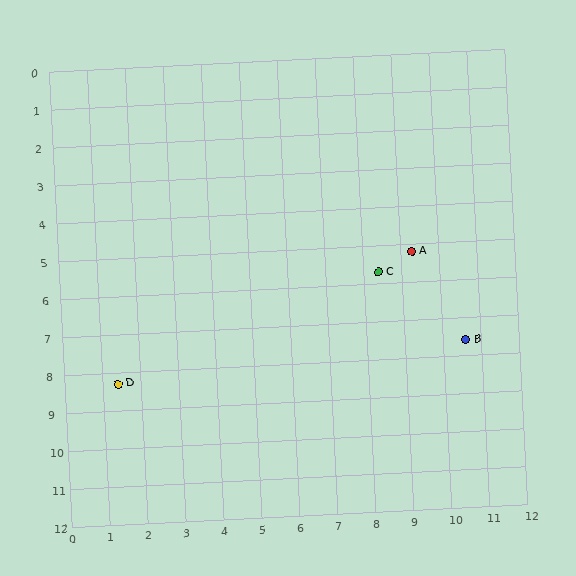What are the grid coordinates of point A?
Point A is at approximately (9.3, 5.2).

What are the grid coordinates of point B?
Point B is at approximately (10.6, 7.6).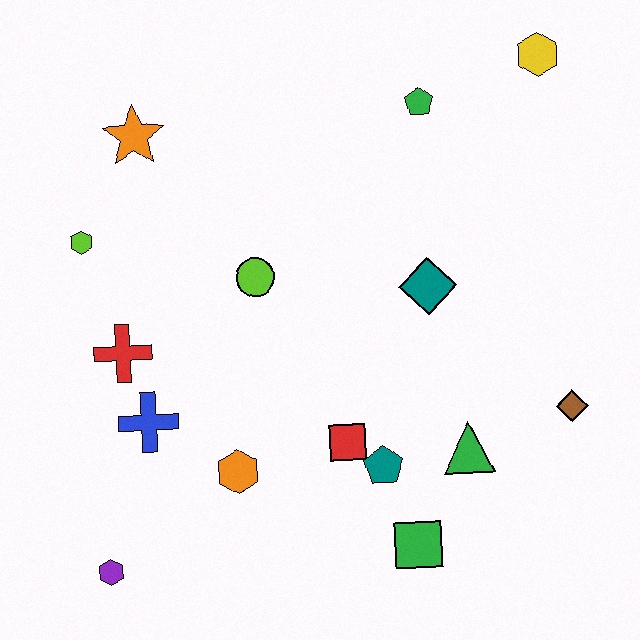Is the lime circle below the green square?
No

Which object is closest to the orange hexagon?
The blue cross is closest to the orange hexagon.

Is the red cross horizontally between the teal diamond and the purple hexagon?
Yes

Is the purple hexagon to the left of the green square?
Yes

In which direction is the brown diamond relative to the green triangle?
The brown diamond is to the right of the green triangle.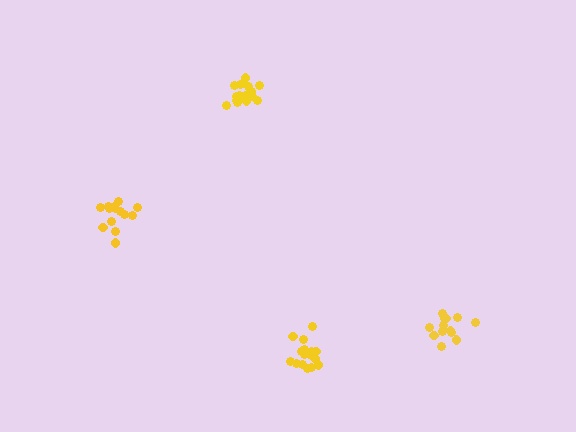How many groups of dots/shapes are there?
There are 4 groups.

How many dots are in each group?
Group 1: 14 dots, Group 2: 16 dots, Group 3: 14 dots, Group 4: 17 dots (61 total).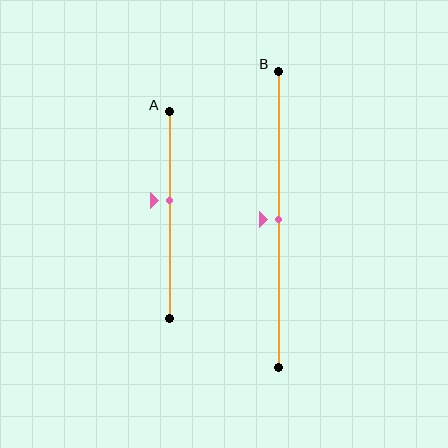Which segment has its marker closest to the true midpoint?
Segment B has its marker closest to the true midpoint.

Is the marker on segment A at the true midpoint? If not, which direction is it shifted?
No, the marker on segment A is shifted upward by about 7% of the segment length.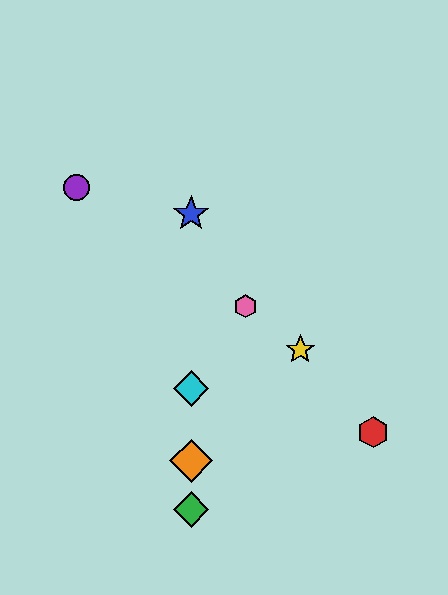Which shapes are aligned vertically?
The blue star, the green diamond, the orange diamond, the cyan diamond are aligned vertically.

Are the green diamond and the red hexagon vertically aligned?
No, the green diamond is at x≈191 and the red hexagon is at x≈373.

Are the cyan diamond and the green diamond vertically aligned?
Yes, both are at x≈191.